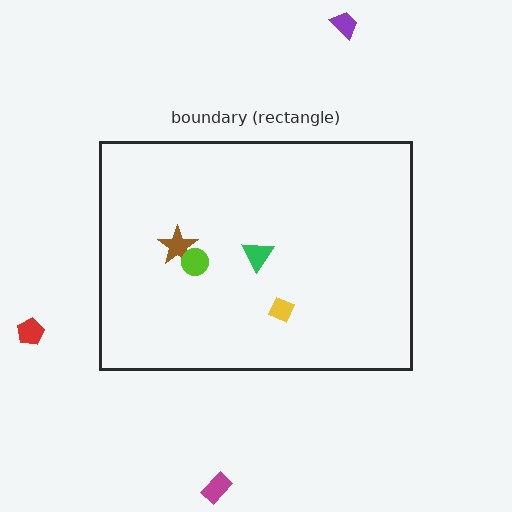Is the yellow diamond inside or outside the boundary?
Inside.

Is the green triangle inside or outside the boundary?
Inside.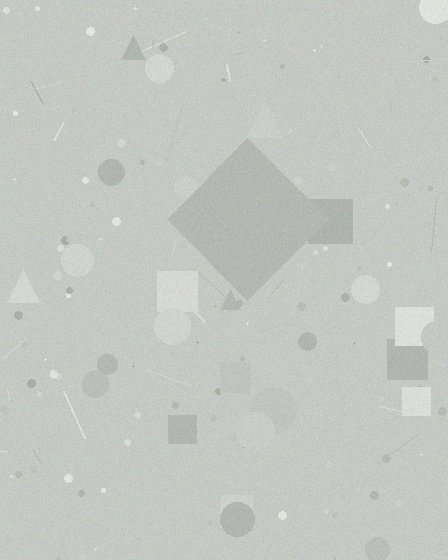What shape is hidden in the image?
A diamond is hidden in the image.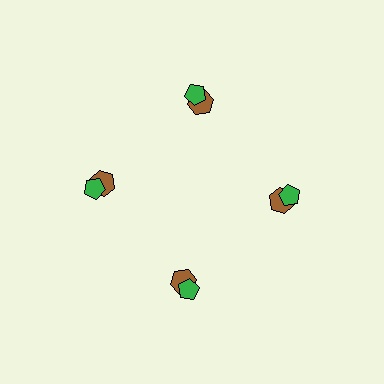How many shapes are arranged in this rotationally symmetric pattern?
There are 8 shapes, arranged in 4 groups of 2.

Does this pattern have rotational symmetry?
Yes, this pattern has 4-fold rotational symmetry. It looks the same after rotating 90 degrees around the center.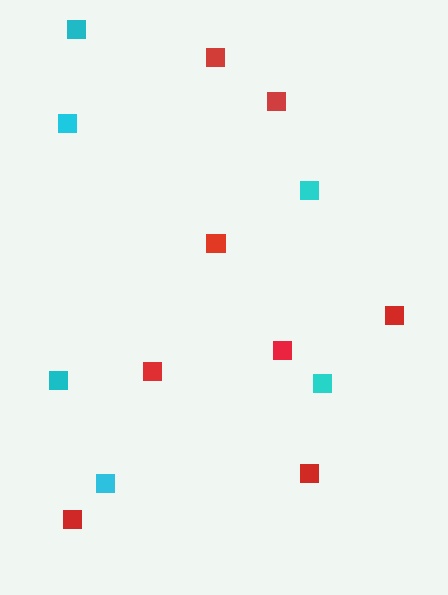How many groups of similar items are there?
There are 2 groups: one group of red squares (8) and one group of cyan squares (6).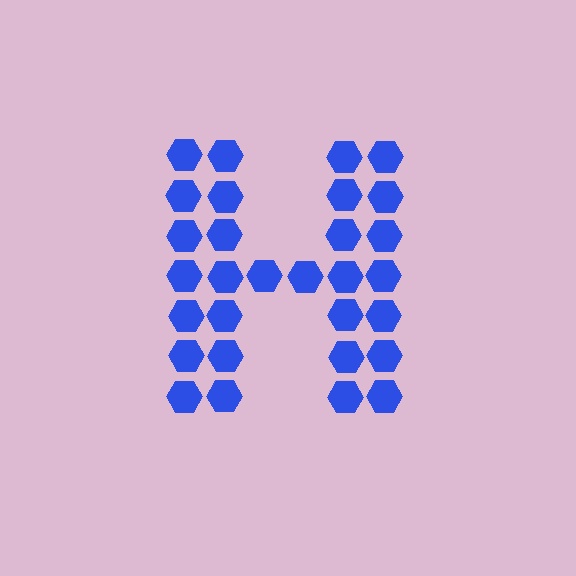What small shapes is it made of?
It is made of small hexagons.